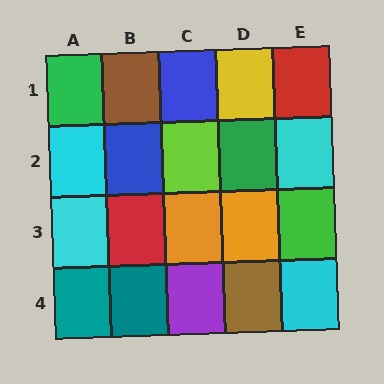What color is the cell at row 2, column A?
Cyan.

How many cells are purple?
1 cell is purple.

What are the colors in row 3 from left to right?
Cyan, red, orange, orange, green.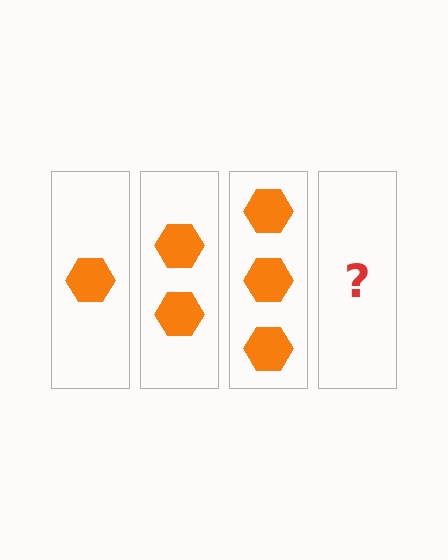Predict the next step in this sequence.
The next step is 4 hexagons.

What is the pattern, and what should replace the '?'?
The pattern is that each step adds one more hexagon. The '?' should be 4 hexagons.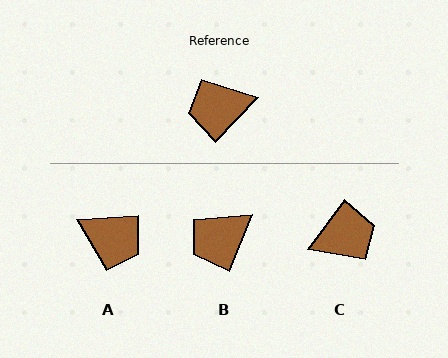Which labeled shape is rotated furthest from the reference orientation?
C, about 174 degrees away.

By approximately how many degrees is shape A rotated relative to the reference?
Approximately 138 degrees counter-clockwise.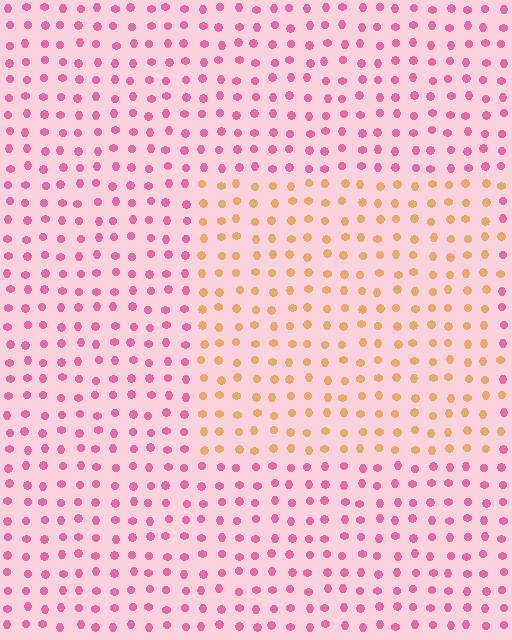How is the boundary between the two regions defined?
The boundary is defined purely by a slight shift in hue (about 61 degrees). Spacing, size, and orientation are identical on both sides.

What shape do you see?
I see a rectangle.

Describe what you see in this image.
The image is filled with small pink elements in a uniform arrangement. A rectangle-shaped region is visible where the elements are tinted to a slightly different hue, forming a subtle color boundary.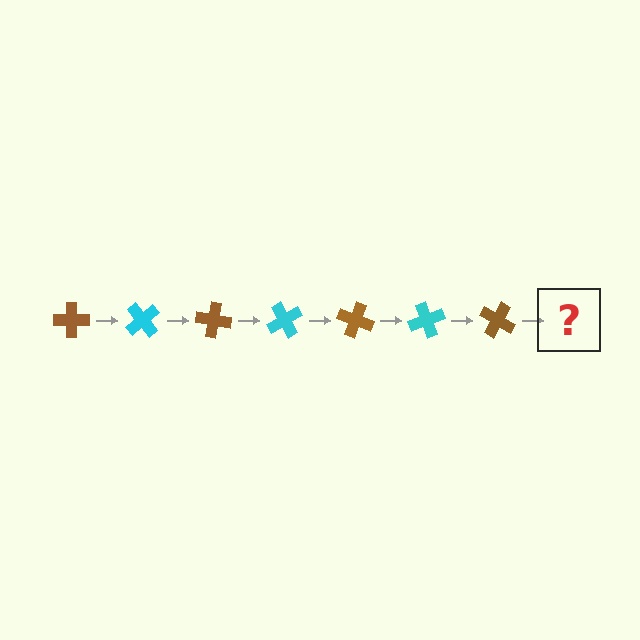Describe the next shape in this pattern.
It should be a cyan cross, rotated 350 degrees from the start.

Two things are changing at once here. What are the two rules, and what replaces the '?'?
The two rules are that it rotates 50 degrees each step and the color cycles through brown and cyan. The '?' should be a cyan cross, rotated 350 degrees from the start.